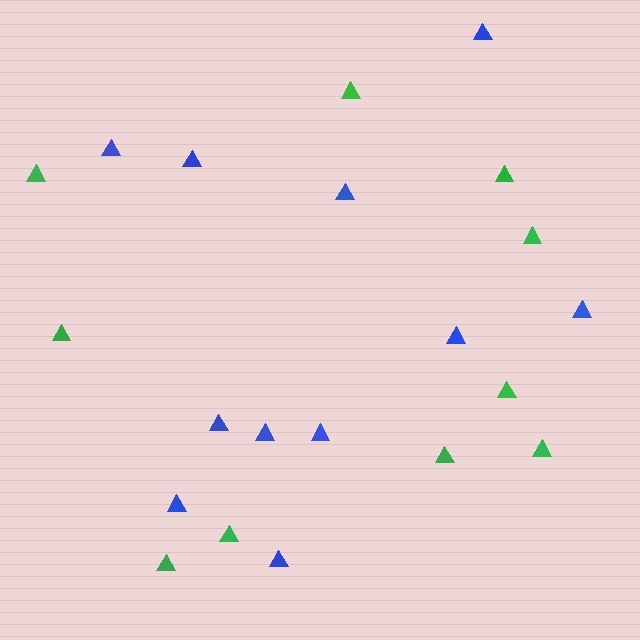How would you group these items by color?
There are 2 groups: one group of blue triangles (11) and one group of green triangles (10).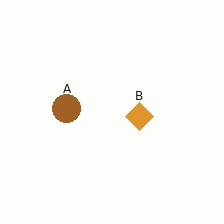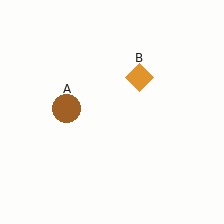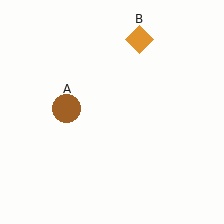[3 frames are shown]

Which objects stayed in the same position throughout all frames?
Brown circle (object A) remained stationary.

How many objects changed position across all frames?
1 object changed position: orange diamond (object B).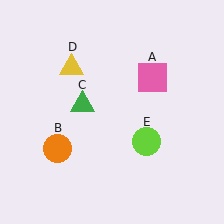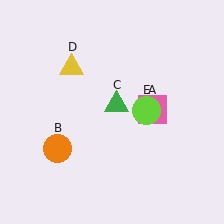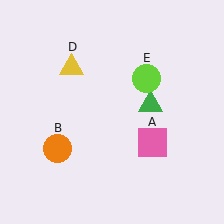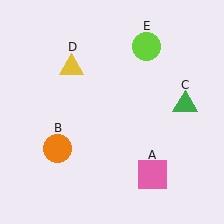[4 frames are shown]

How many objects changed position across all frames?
3 objects changed position: pink square (object A), green triangle (object C), lime circle (object E).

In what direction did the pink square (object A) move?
The pink square (object A) moved down.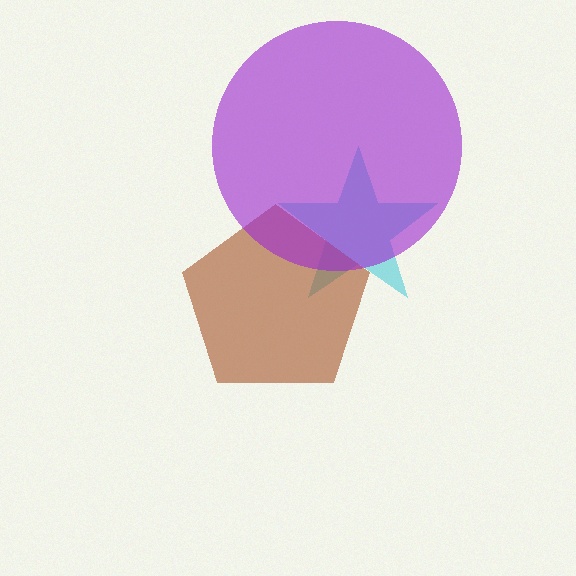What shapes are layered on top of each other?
The layered shapes are: a cyan star, a brown pentagon, a purple circle.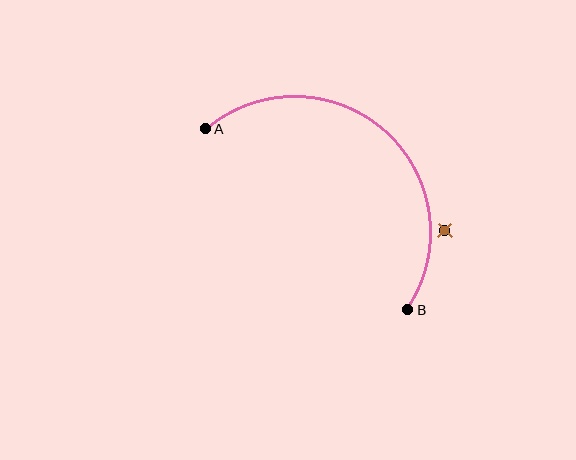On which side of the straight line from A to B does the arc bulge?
The arc bulges above and to the right of the straight line connecting A and B.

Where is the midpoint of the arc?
The arc midpoint is the point on the curve farthest from the straight line joining A and B. It sits above and to the right of that line.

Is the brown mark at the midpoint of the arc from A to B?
No — the brown mark does not lie on the arc at all. It sits slightly outside the curve.